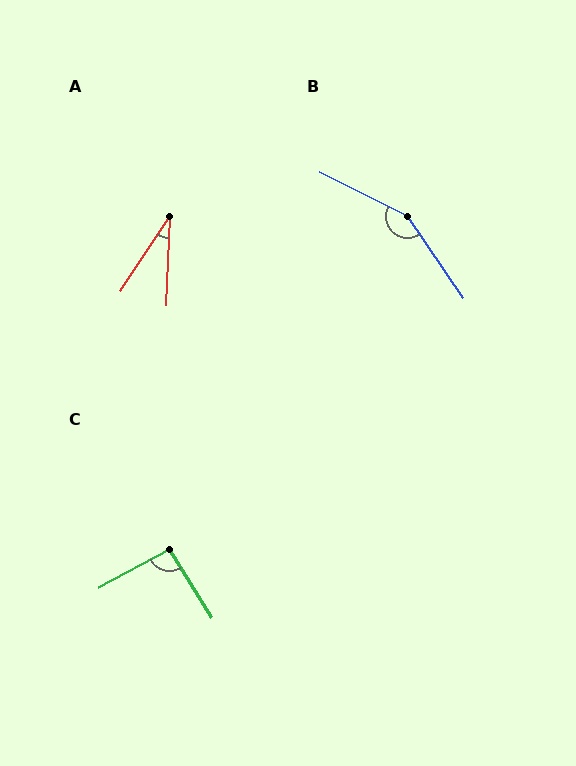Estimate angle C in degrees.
Approximately 94 degrees.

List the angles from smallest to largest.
A (31°), C (94°), B (151°).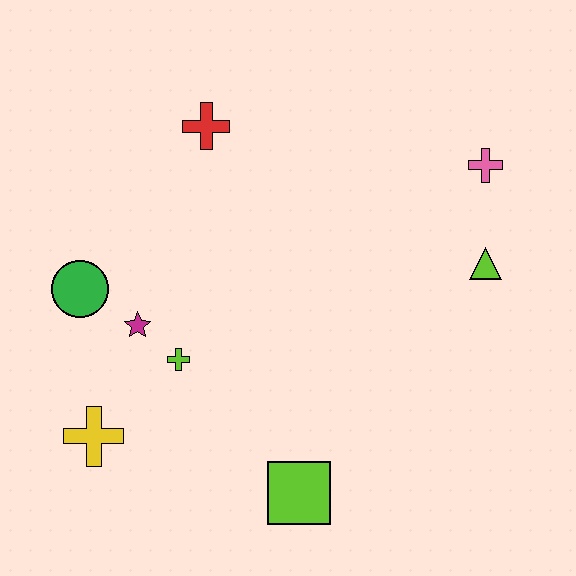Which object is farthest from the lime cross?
The pink cross is farthest from the lime cross.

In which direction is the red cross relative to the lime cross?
The red cross is above the lime cross.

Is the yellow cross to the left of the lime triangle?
Yes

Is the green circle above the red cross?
No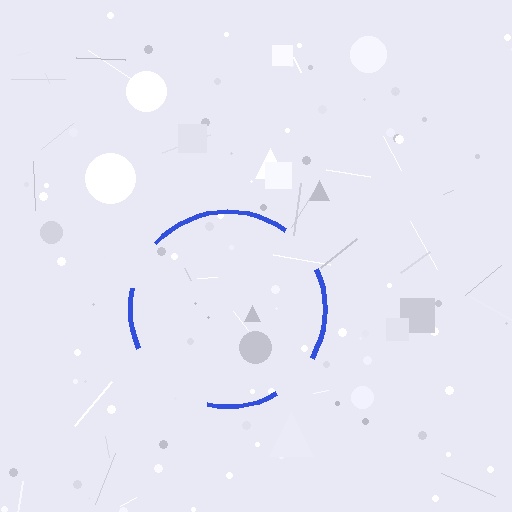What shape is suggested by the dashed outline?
The dashed outline suggests a circle.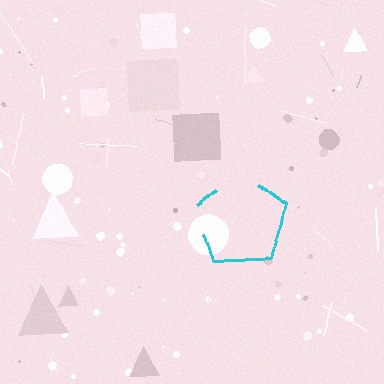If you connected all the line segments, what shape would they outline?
They would outline a pentagon.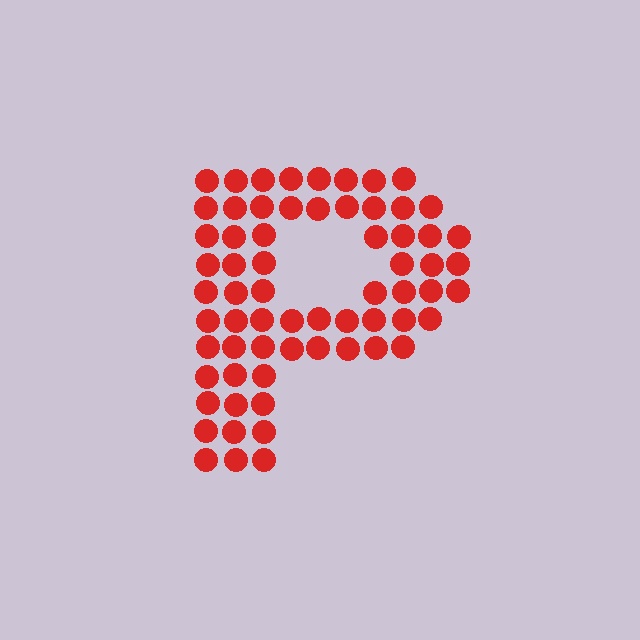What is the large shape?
The large shape is the letter P.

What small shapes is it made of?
It is made of small circles.